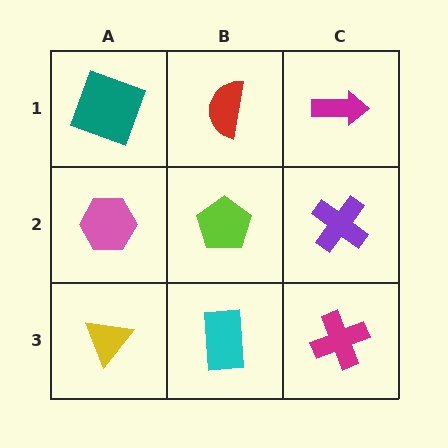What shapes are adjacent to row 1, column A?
A pink hexagon (row 2, column A), a red semicircle (row 1, column B).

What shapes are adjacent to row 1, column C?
A purple cross (row 2, column C), a red semicircle (row 1, column B).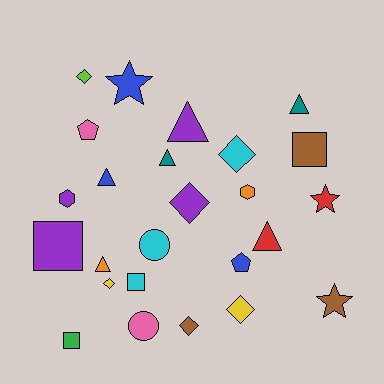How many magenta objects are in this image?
There are no magenta objects.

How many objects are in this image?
There are 25 objects.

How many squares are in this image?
There are 4 squares.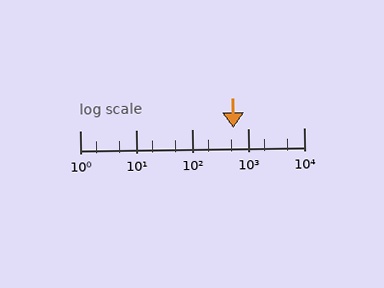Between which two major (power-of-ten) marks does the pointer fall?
The pointer is between 100 and 1000.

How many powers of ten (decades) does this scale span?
The scale spans 4 decades, from 1 to 10000.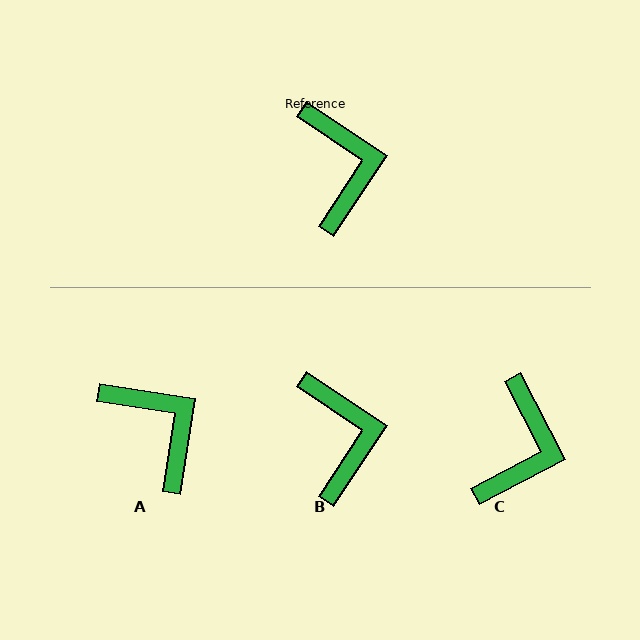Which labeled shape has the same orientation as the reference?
B.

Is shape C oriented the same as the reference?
No, it is off by about 29 degrees.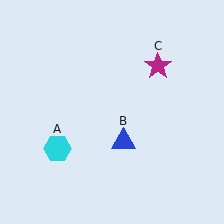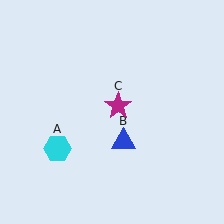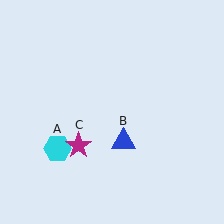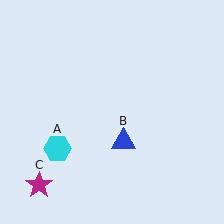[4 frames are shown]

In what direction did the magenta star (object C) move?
The magenta star (object C) moved down and to the left.